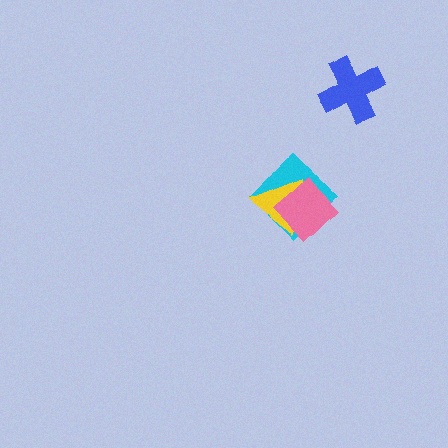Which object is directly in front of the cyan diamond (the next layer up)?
The yellow triangle is directly in front of the cyan diamond.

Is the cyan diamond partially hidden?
Yes, it is partially covered by another shape.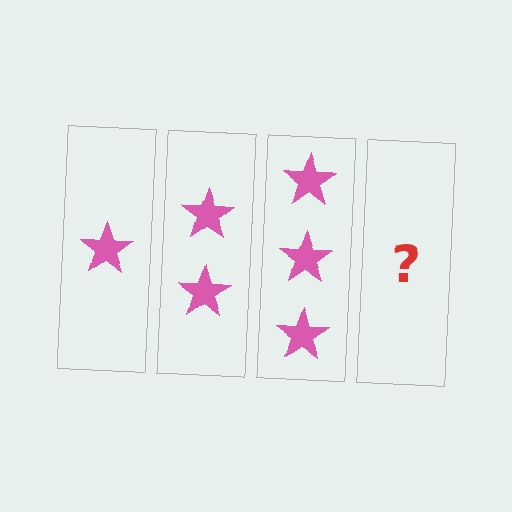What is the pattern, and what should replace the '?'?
The pattern is that each step adds one more star. The '?' should be 4 stars.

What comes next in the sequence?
The next element should be 4 stars.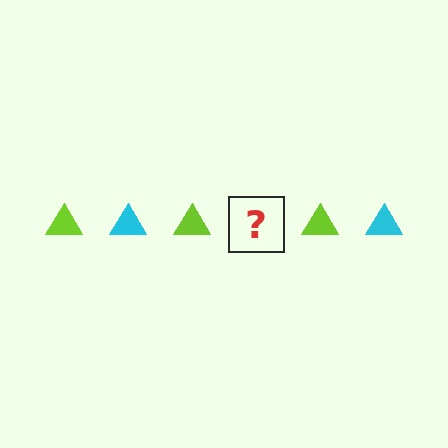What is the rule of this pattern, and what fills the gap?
The rule is that the pattern cycles through lime, cyan triangles. The gap should be filled with a cyan triangle.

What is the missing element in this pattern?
The missing element is a cyan triangle.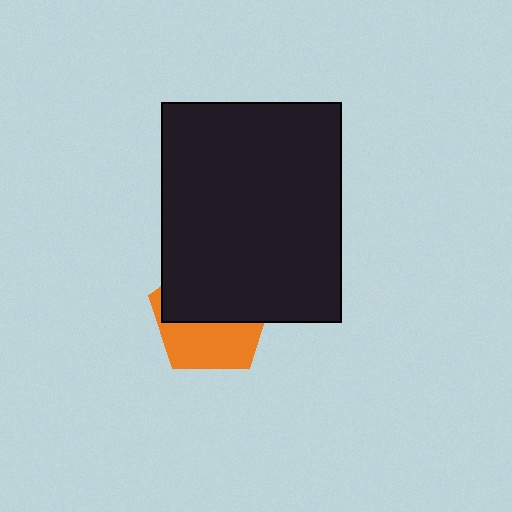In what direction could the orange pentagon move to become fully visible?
The orange pentagon could move down. That would shift it out from behind the black rectangle entirely.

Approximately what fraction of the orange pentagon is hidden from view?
Roughly 56% of the orange pentagon is hidden behind the black rectangle.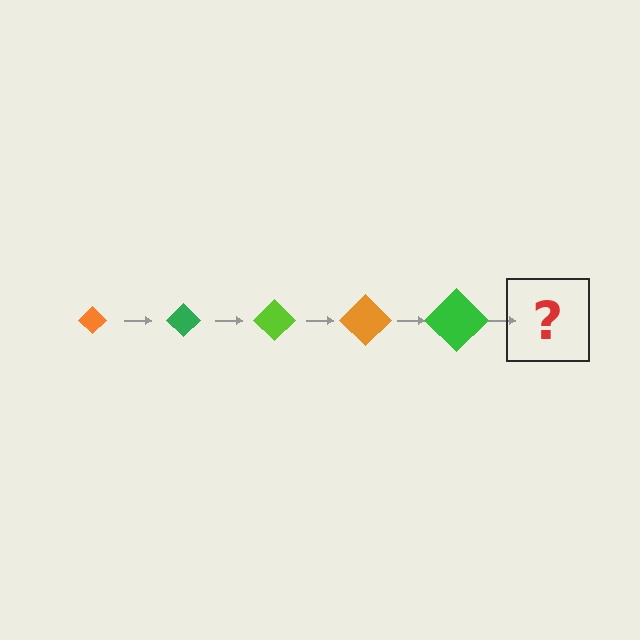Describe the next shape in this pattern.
It should be a lime diamond, larger than the previous one.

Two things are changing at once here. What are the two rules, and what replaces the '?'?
The two rules are that the diamond grows larger each step and the color cycles through orange, green, and lime. The '?' should be a lime diamond, larger than the previous one.